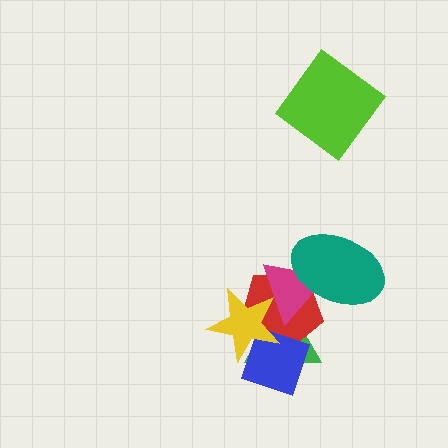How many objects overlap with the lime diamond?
0 objects overlap with the lime diamond.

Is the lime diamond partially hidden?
No, no other shape covers it.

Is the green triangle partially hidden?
Yes, it is partially covered by another shape.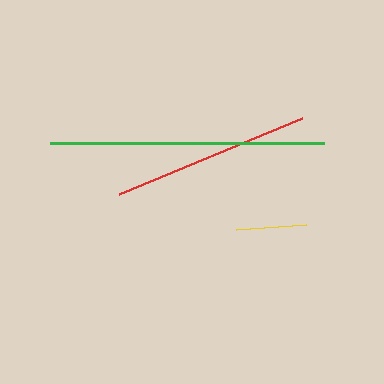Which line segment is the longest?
The green line is the longest at approximately 274 pixels.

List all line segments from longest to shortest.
From longest to shortest: green, red, yellow.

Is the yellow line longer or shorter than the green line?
The green line is longer than the yellow line.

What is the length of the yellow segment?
The yellow segment is approximately 70 pixels long.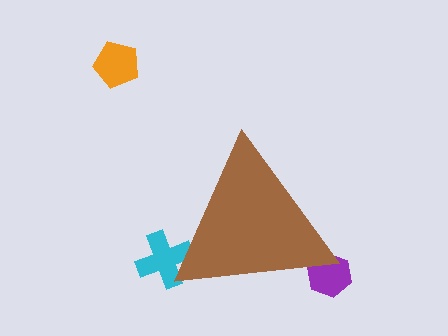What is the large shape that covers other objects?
A brown triangle.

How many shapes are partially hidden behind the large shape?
2 shapes are partially hidden.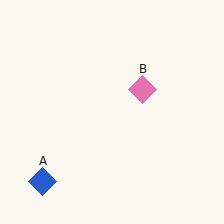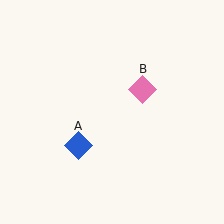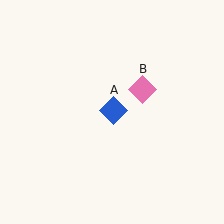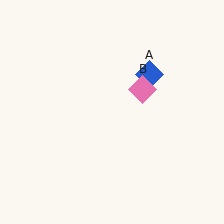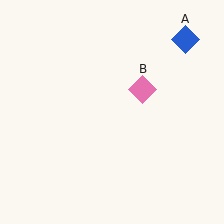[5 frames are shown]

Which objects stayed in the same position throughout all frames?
Pink diamond (object B) remained stationary.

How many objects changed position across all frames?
1 object changed position: blue diamond (object A).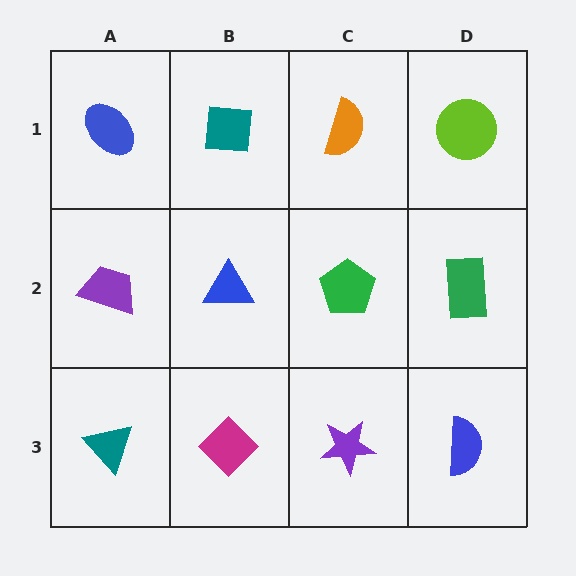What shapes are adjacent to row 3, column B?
A blue triangle (row 2, column B), a teal triangle (row 3, column A), a purple star (row 3, column C).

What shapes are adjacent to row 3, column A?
A purple trapezoid (row 2, column A), a magenta diamond (row 3, column B).